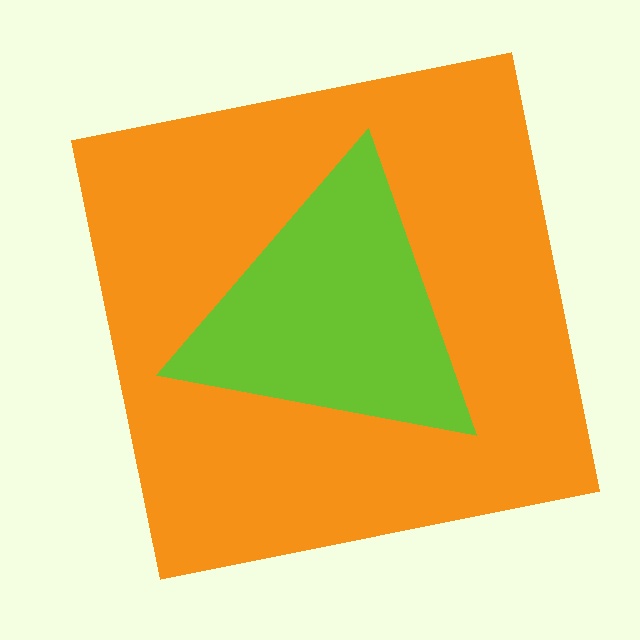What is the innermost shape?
The lime triangle.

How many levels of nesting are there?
2.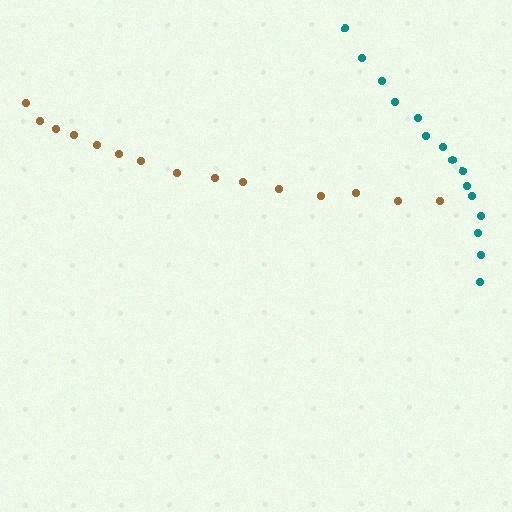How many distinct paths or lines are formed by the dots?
There are 2 distinct paths.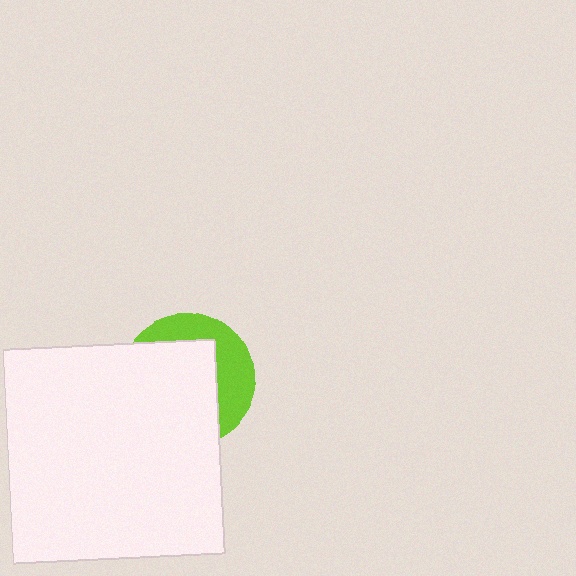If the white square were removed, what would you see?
You would see the complete lime circle.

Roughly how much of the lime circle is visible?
A small part of it is visible (roughly 36%).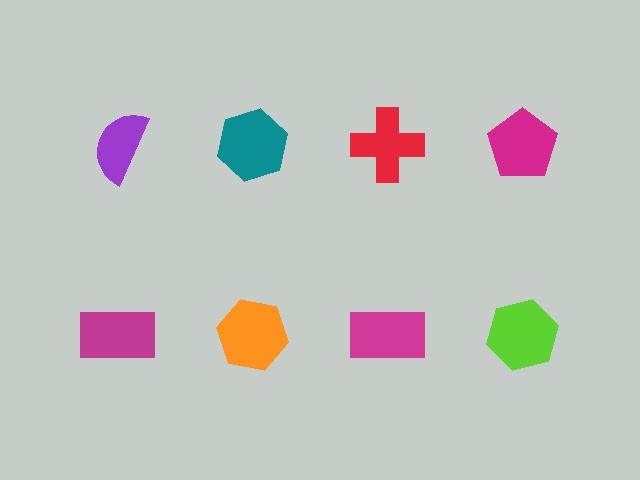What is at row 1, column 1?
A purple semicircle.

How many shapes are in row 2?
4 shapes.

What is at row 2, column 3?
A magenta rectangle.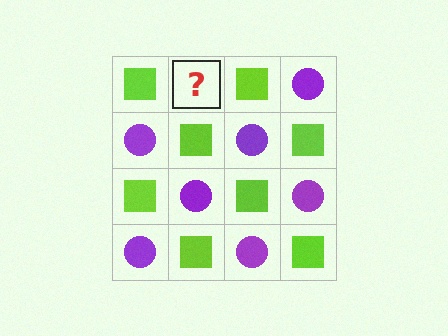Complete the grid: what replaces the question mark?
The question mark should be replaced with a purple circle.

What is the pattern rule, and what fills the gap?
The rule is that it alternates lime square and purple circle in a checkerboard pattern. The gap should be filled with a purple circle.